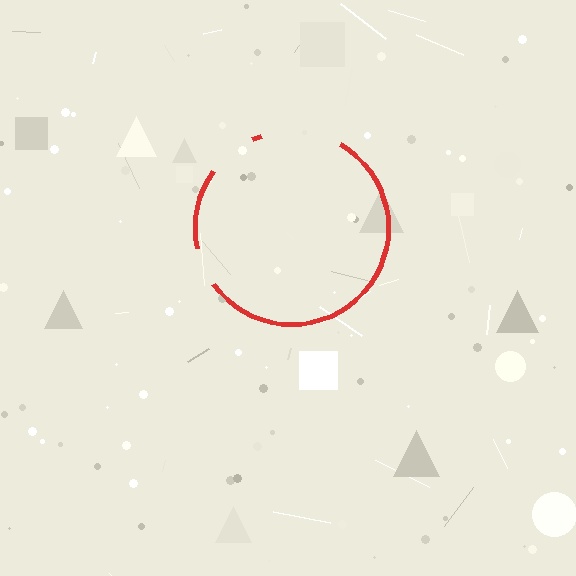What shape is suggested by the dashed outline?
The dashed outline suggests a circle.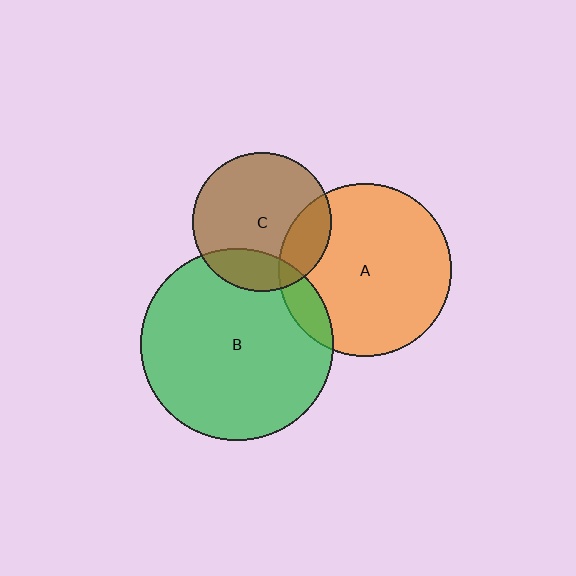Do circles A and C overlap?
Yes.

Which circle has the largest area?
Circle B (green).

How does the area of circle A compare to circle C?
Approximately 1.6 times.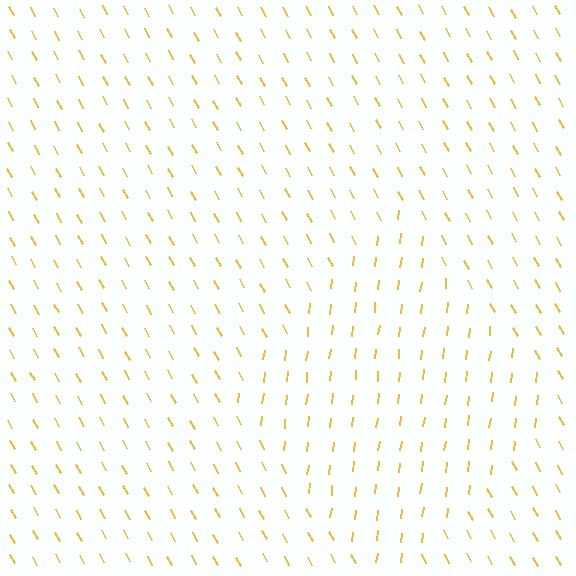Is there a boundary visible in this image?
Yes, there is a texture boundary formed by a change in line orientation.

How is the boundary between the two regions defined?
The boundary is defined purely by a change in line orientation (approximately 35 degrees difference). All lines are the same color and thickness.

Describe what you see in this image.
The image is filled with small yellow line segments. A diamond region in the image has lines oriented differently from the surrounding lines, creating a visible texture boundary.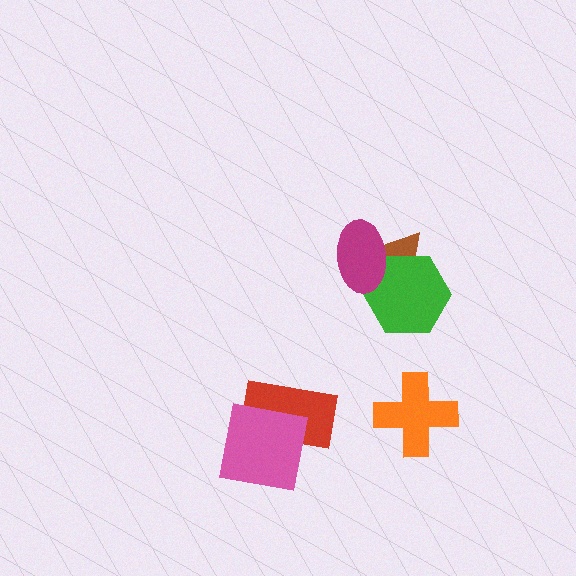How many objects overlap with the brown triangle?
2 objects overlap with the brown triangle.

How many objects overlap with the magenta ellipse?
2 objects overlap with the magenta ellipse.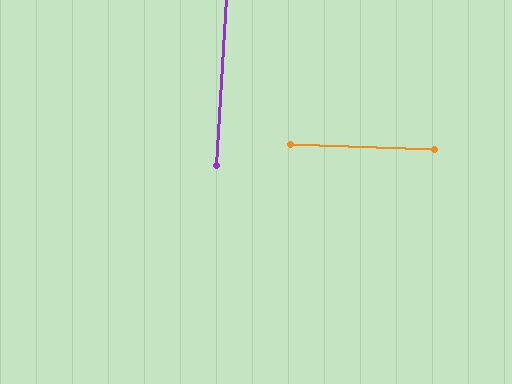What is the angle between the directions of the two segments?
Approximately 89 degrees.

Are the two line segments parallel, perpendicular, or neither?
Perpendicular — they meet at approximately 89°.